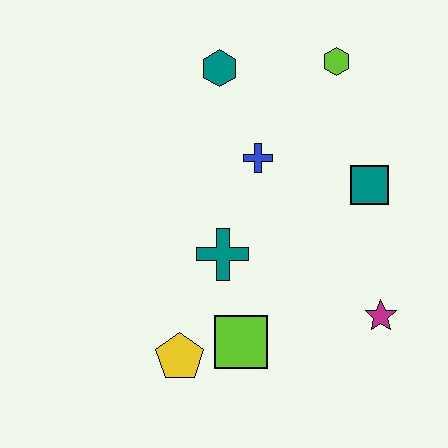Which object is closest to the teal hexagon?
The blue cross is closest to the teal hexagon.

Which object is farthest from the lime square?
The lime hexagon is farthest from the lime square.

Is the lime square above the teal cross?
No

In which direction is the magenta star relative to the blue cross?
The magenta star is below the blue cross.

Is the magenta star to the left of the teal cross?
No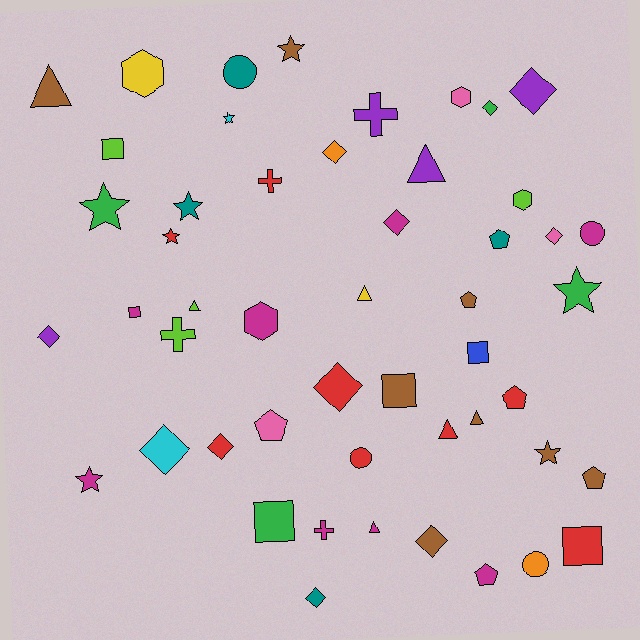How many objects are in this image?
There are 50 objects.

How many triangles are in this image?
There are 7 triangles.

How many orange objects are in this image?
There are 2 orange objects.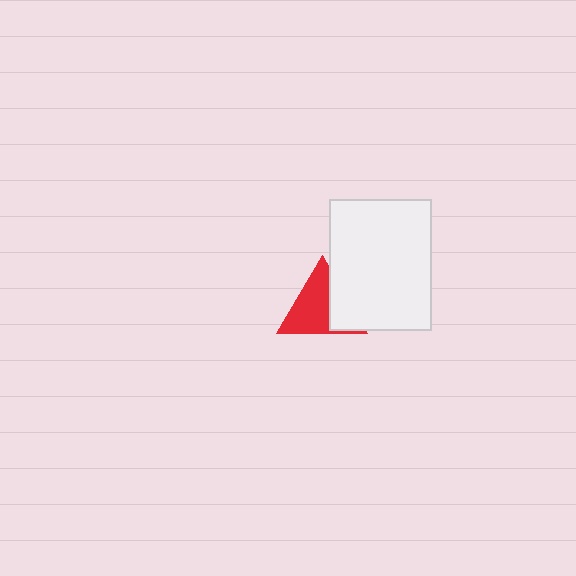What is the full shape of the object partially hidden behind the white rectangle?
The partially hidden object is a red triangle.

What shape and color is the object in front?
The object in front is a white rectangle.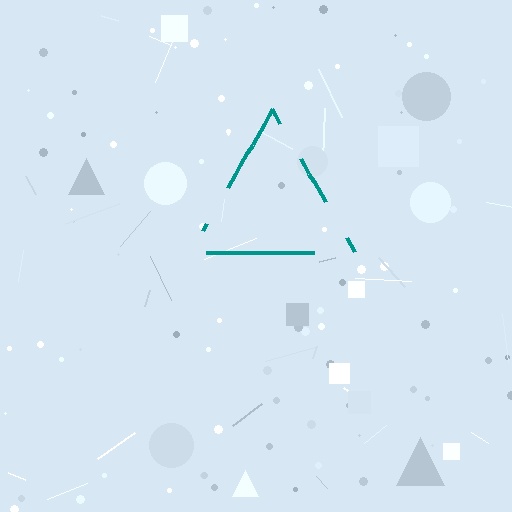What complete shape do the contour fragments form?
The contour fragments form a triangle.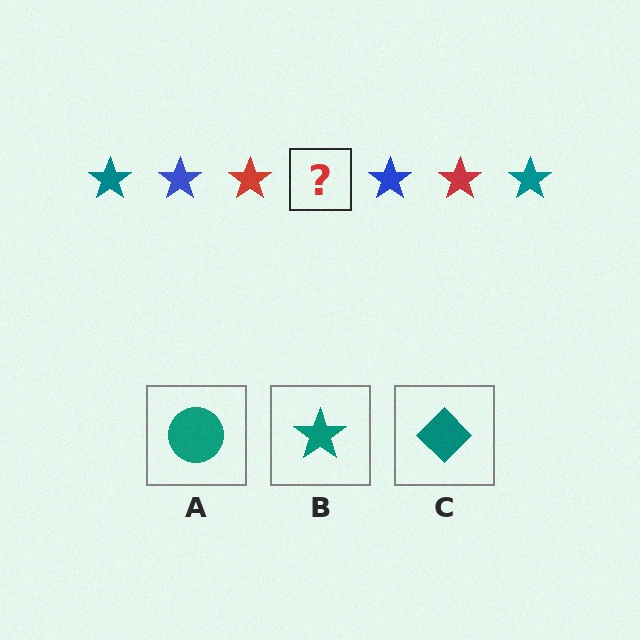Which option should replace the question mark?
Option B.